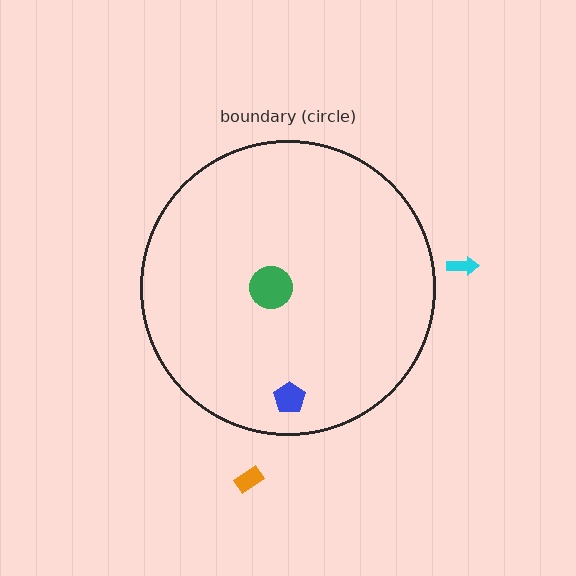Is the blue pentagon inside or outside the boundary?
Inside.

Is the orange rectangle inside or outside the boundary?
Outside.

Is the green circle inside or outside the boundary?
Inside.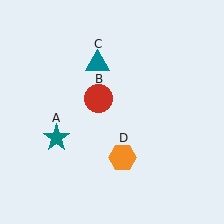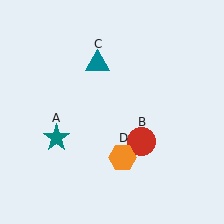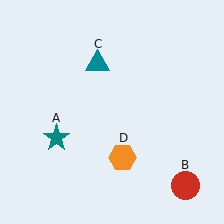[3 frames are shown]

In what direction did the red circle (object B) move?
The red circle (object B) moved down and to the right.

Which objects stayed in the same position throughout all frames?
Teal star (object A) and teal triangle (object C) and orange hexagon (object D) remained stationary.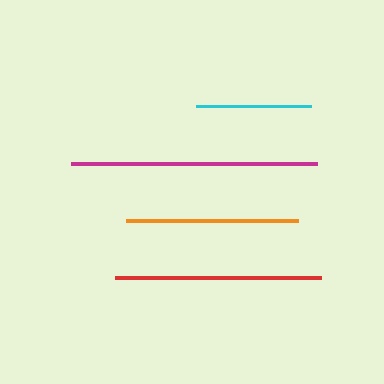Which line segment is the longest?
The magenta line is the longest at approximately 246 pixels.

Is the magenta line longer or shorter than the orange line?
The magenta line is longer than the orange line.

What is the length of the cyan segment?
The cyan segment is approximately 115 pixels long.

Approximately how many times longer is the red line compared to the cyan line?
The red line is approximately 1.8 times the length of the cyan line.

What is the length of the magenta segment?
The magenta segment is approximately 246 pixels long.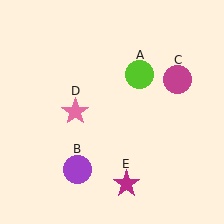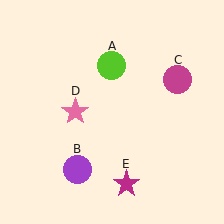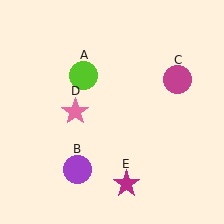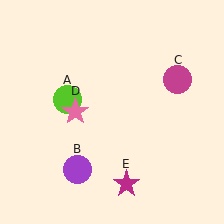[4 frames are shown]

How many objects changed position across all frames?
1 object changed position: lime circle (object A).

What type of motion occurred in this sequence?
The lime circle (object A) rotated counterclockwise around the center of the scene.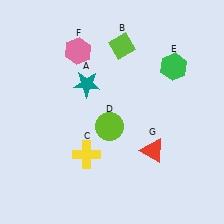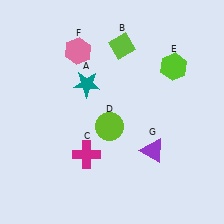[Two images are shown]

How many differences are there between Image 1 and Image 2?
There are 3 differences between the two images.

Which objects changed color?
C changed from yellow to magenta. E changed from green to lime. G changed from red to purple.